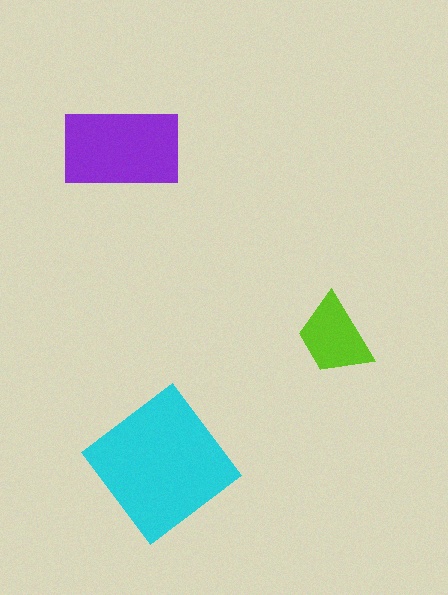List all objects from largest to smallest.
The cyan diamond, the purple rectangle, the lime trapezoid.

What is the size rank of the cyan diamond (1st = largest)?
1st.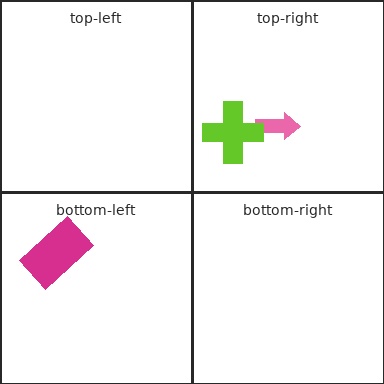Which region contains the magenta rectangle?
The bottom-left region.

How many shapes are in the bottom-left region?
1.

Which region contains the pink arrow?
The top-right region.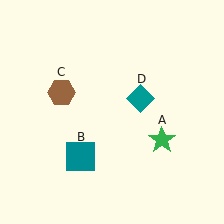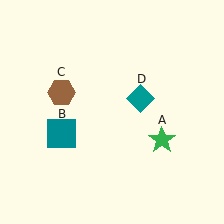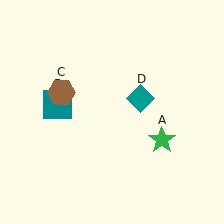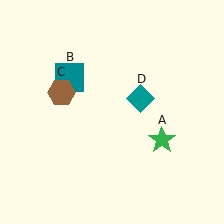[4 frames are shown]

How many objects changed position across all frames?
1 object changed position: teal square (object B).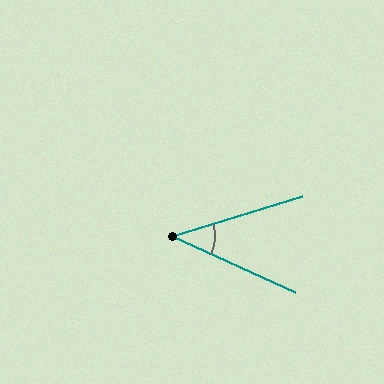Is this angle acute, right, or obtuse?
It is acute.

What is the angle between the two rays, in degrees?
Approximately 42 degrees.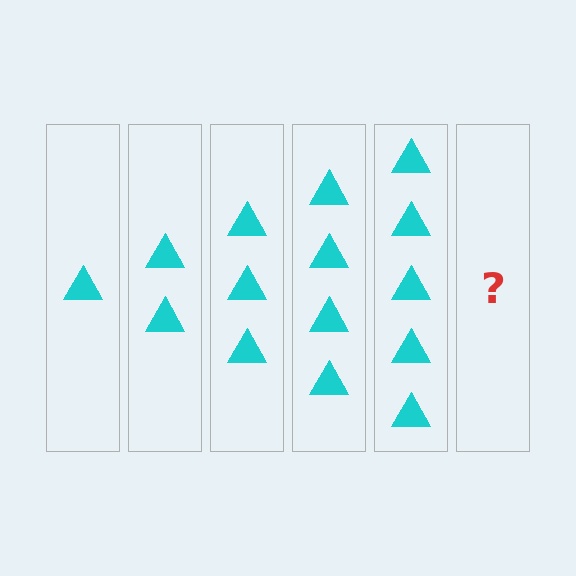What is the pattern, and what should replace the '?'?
The pattern is that each step adds one more triangle. The '?' should be 6 triangles.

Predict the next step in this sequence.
The next step is 6 triangles.